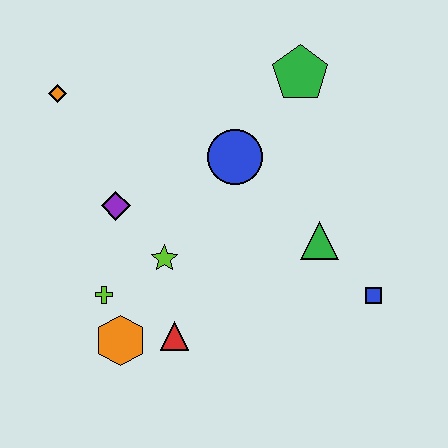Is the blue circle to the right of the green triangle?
No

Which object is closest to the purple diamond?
The lime star is closest to the purple diamond.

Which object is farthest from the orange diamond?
The blue square is farthest from the orange diamond.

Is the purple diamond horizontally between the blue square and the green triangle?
No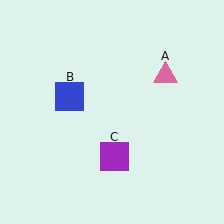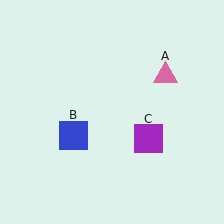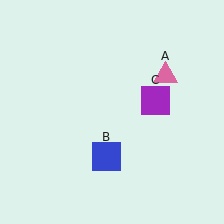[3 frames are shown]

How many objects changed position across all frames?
2 objects changed position: blue square (object B), purple square (object C).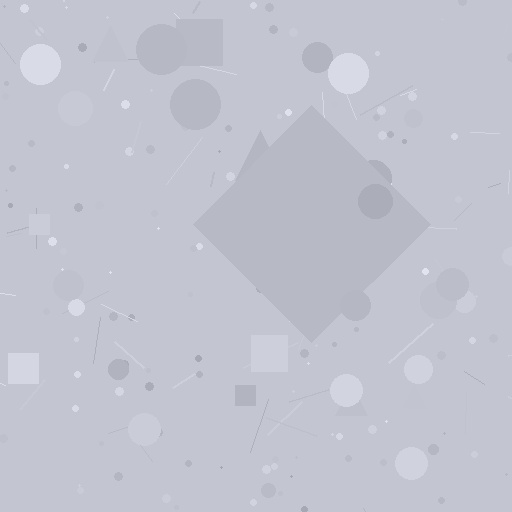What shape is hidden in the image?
A diamond is hidden in the image.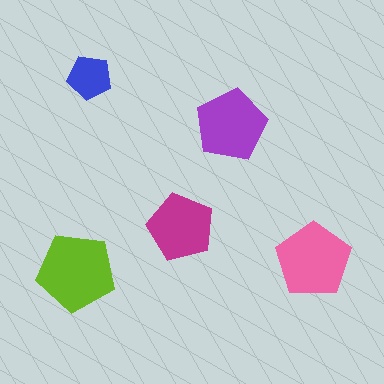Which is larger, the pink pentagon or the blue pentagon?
The pink one.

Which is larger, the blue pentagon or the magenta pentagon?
The magenta one.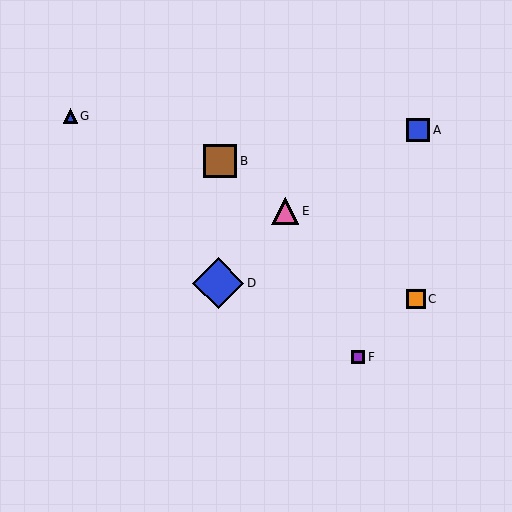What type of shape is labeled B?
Shape B is a brown square.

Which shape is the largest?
The blue diamond (labeled D) is the largest.